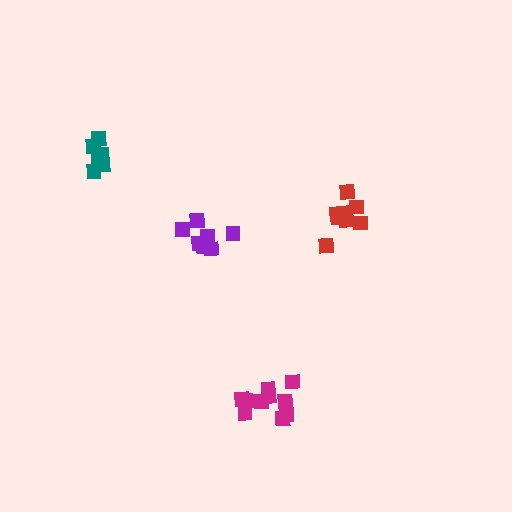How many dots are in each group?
Group 1: 10 dots, Group 2: 7 dots, Group 3: 8 dots, Group 4: 11 dots (36 total).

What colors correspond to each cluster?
The clusters are colored: purple, teal, red, magenta.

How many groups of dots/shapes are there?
There are 4 groups.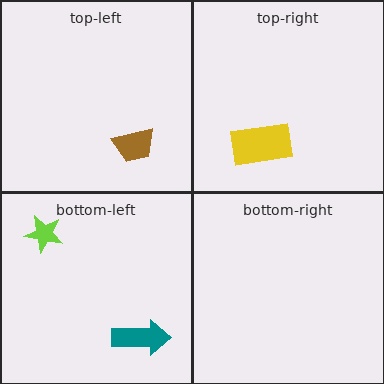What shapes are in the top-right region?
The yellow rectangle.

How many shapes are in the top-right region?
1.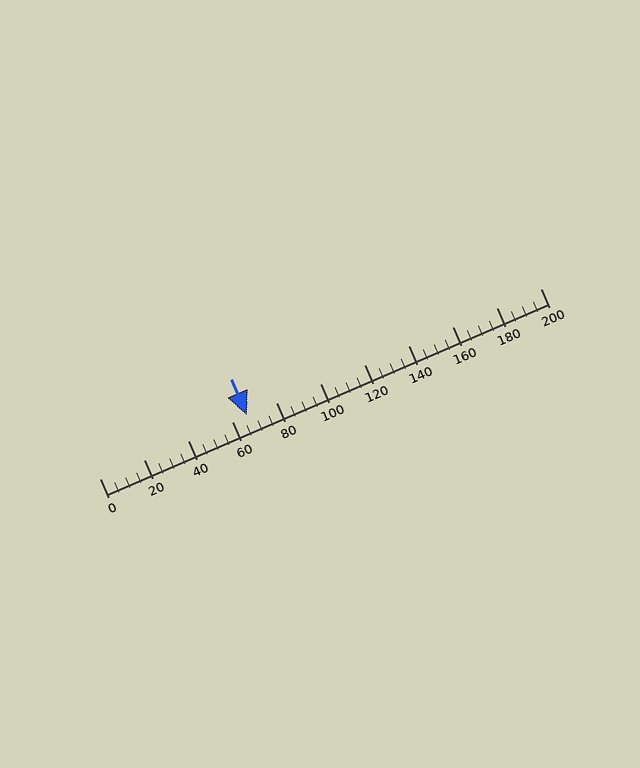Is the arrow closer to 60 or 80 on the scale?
The arrow is closer to 60.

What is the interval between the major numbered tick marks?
The major tick marks are spaced 20 units apart.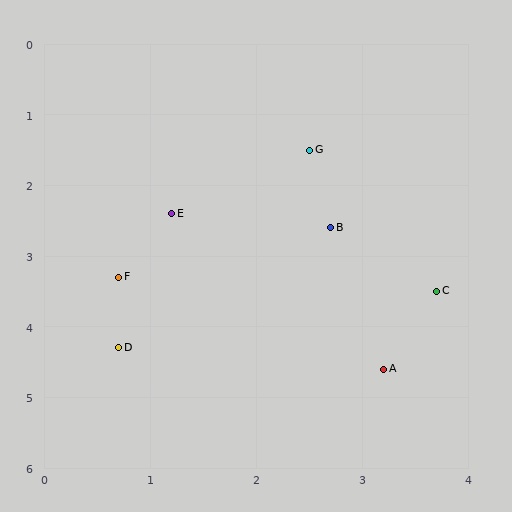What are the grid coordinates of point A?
Point A is at approximately (3.2, 4.6).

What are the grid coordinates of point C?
Point C is at approximately (3.7, 3.5).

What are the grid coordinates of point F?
Point F is at approximately (0.7, 3.3).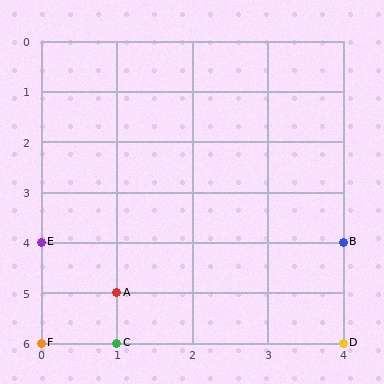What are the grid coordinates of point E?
Point E is at grid coordinates (0, 4).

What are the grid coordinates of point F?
Point F is at grid coordinates (0, 6).